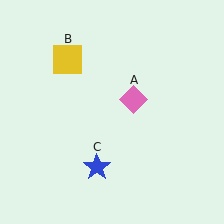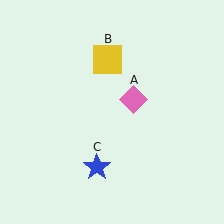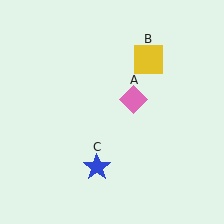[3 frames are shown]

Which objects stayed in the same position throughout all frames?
Pink diamond (object A) and blue star (object C) remained stationary.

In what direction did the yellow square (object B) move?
The yellow square (object B) moved right.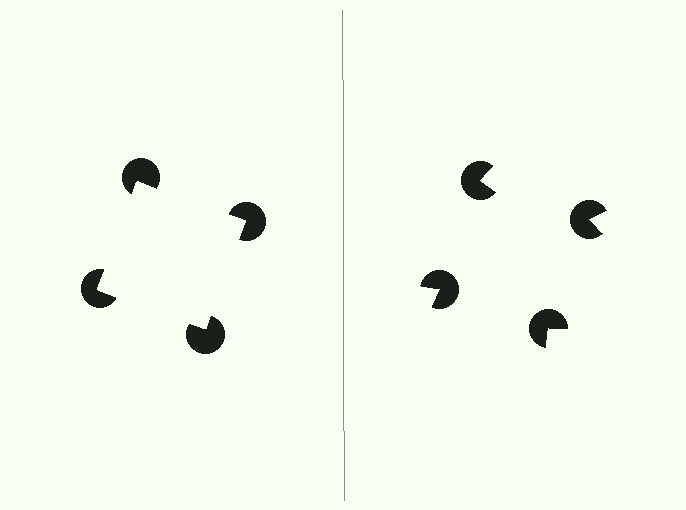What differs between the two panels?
The pac-man discs are positioned identically on both sides; only the wedge orientations differ. On the left they align to a square; on the right they are misaligned.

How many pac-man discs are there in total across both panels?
8 — 4 on each side.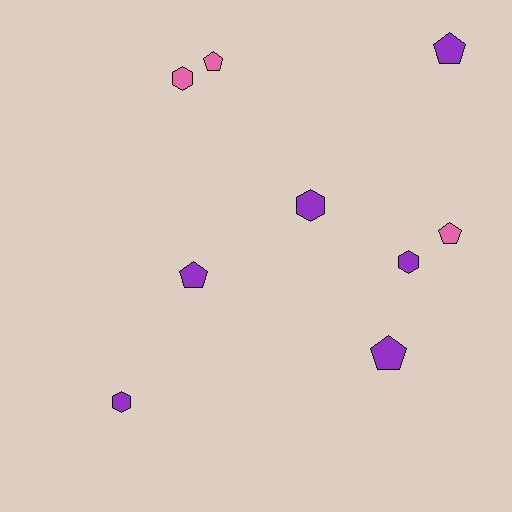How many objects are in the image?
There are 9 objects.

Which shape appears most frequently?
Pentagon, with 5 objects.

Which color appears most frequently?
Purple, with 6 objects.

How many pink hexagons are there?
There is 1 pink hexagon.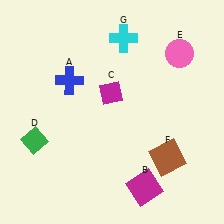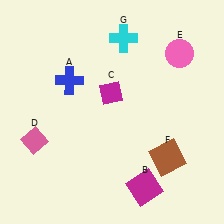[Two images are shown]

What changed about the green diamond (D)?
In Image 1, D is green. In Image 2, it changed to pink.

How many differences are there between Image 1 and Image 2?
There is 1 difference between the two images.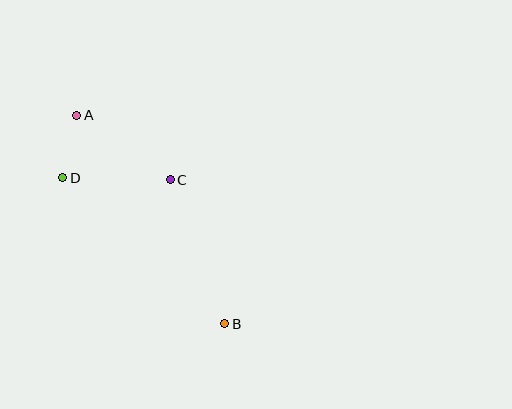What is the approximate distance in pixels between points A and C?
The distance between A and C is approximately 114 pixels.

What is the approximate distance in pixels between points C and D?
The distance between C and D is approximately 108 pixels.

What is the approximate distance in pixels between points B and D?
The distance between B and D is approximately 218 pixels.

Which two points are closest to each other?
Points A and D are closest to each other.